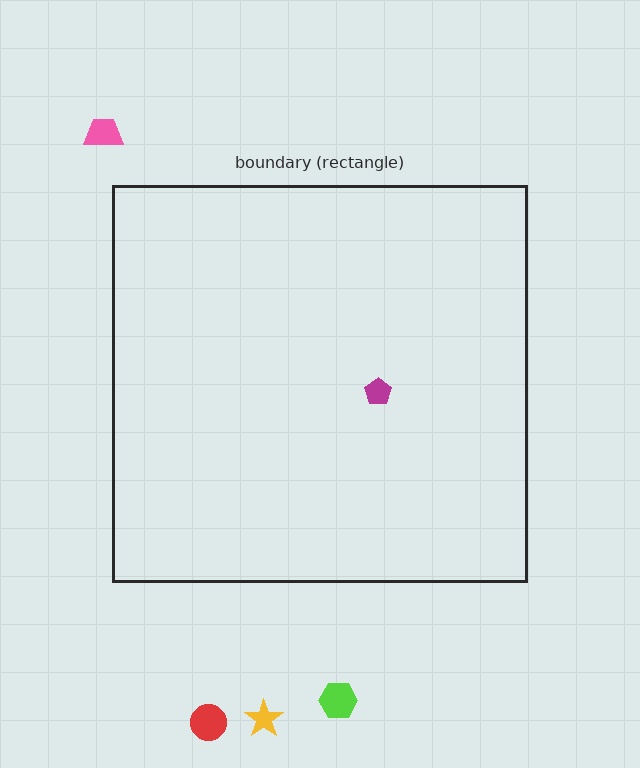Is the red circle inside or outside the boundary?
Outside.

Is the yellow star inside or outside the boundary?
Outside.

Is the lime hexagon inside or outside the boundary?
Outside.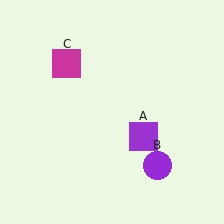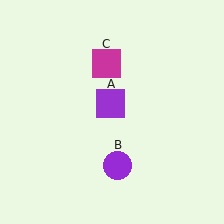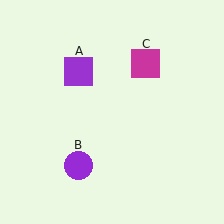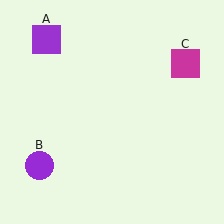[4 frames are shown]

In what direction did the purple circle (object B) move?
The purple circle (object B) moved left.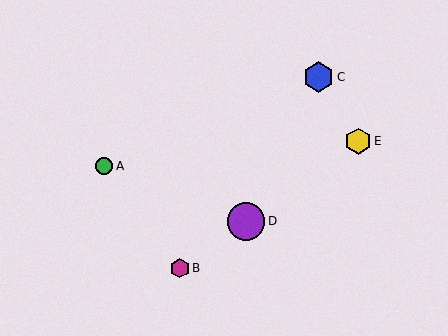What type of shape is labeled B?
Shape B is a magenta hexagon.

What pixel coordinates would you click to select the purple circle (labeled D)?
Click at (246, 222) to select the purple circle D.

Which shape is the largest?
The purple circle (labeled D) is the largest.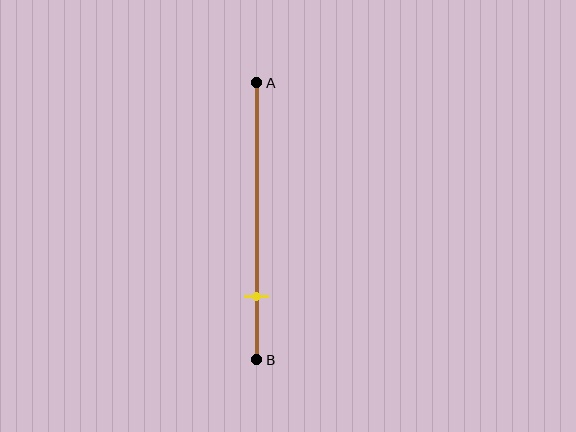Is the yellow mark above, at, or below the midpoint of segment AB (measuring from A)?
The yellow mark is below the midpoint of segment AB.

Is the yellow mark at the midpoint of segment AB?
No, the mark is at about 75% from A, not at the 50% midpoint.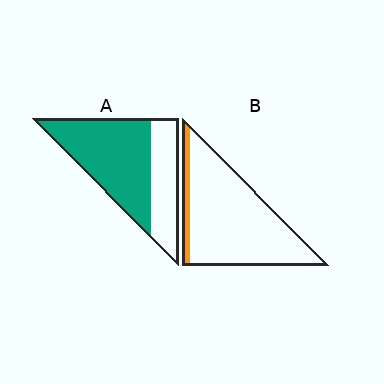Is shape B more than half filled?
No.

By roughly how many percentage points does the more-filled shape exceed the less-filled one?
By roughly 55 percentage points (A over B).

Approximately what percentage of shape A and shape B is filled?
A is approximately 65% and B is approximately 10%.